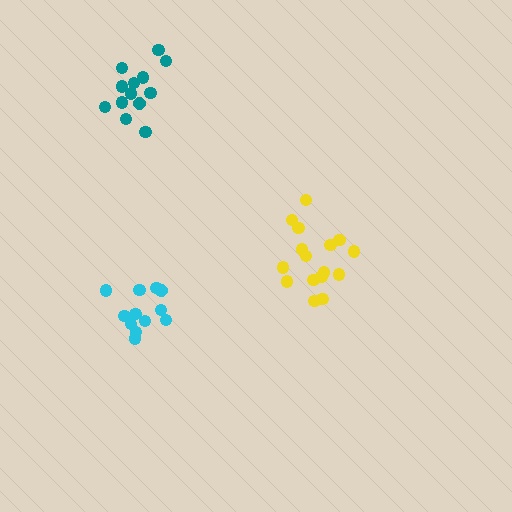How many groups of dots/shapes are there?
There are 3 groups.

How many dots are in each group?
Group 1: 16 dots, Group 2: 13 dots, Group 3: 13 dots (42 total).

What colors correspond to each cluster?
The clusters are colored: yellow, teal, cyan.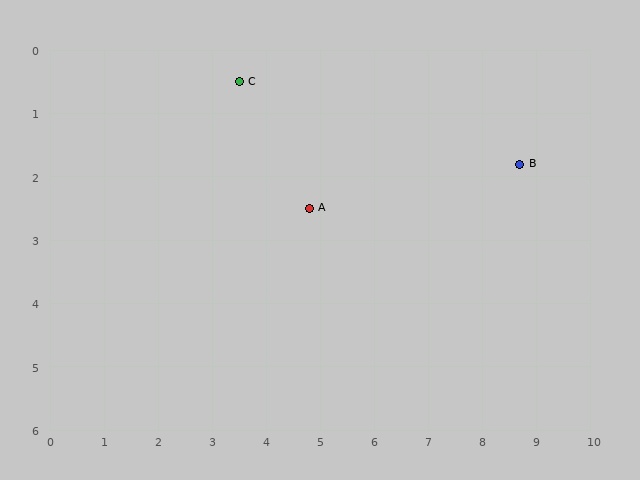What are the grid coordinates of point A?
Point A is at approximately (4.8, 2.5).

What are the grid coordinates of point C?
Point C is at approximately (3.5, 0.5).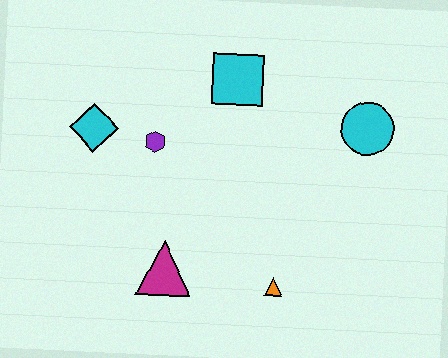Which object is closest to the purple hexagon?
The cyan diamond is closest to the purple hexagon.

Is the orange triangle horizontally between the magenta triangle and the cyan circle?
Yes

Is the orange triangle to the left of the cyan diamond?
No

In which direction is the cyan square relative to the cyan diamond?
The cyan square is to the right of the cyan diamond.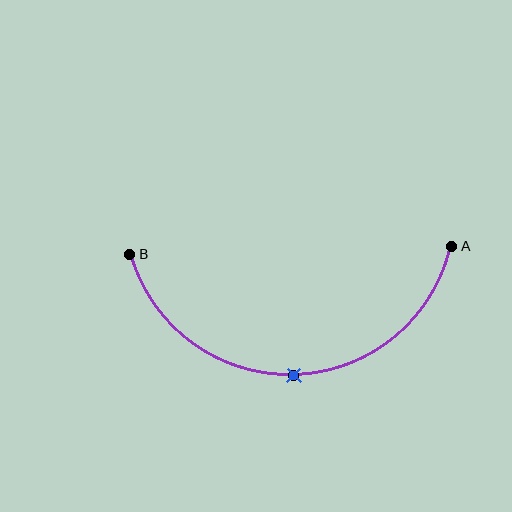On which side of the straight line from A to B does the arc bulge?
The arc bulges below the straight line connecting A and B.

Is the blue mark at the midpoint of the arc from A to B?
Yes. The blue mark lies on the arc at equal arc-length from both A and B — it is the arc midpoint.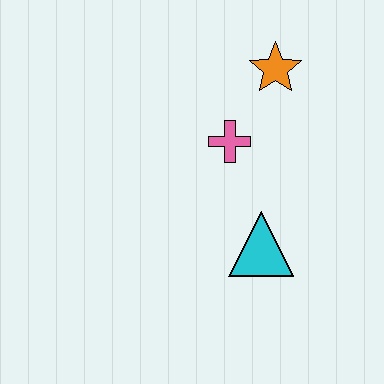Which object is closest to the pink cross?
The orange star is closest to the pink cross.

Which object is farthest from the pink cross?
The cyan triangle is farthest from the pink cross.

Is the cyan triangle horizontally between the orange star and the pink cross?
Yes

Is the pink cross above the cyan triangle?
Yes